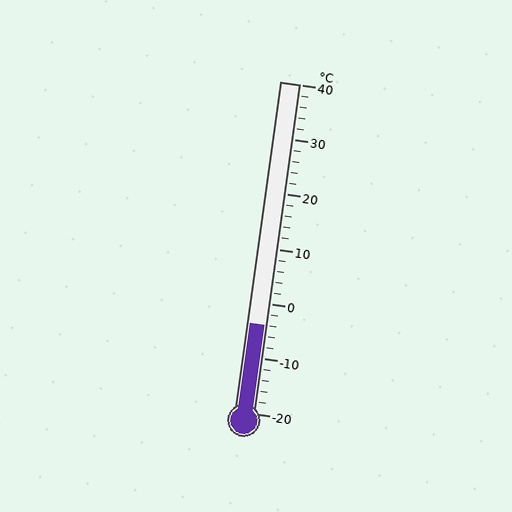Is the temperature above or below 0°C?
The temperature is below 0°C.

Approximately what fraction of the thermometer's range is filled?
The thermometer is filled to approximately 25% of its range.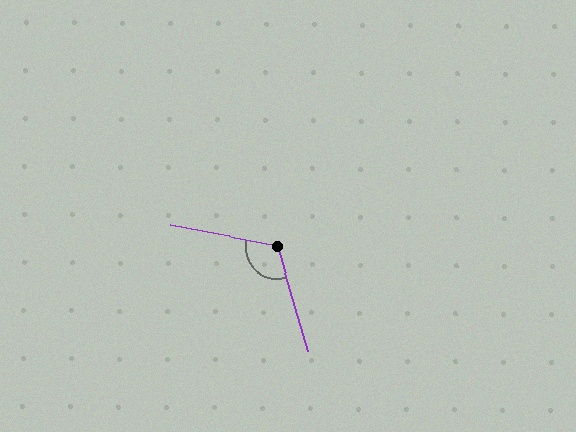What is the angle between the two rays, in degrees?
Approximately 117 degrees.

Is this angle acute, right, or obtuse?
It is obtuse.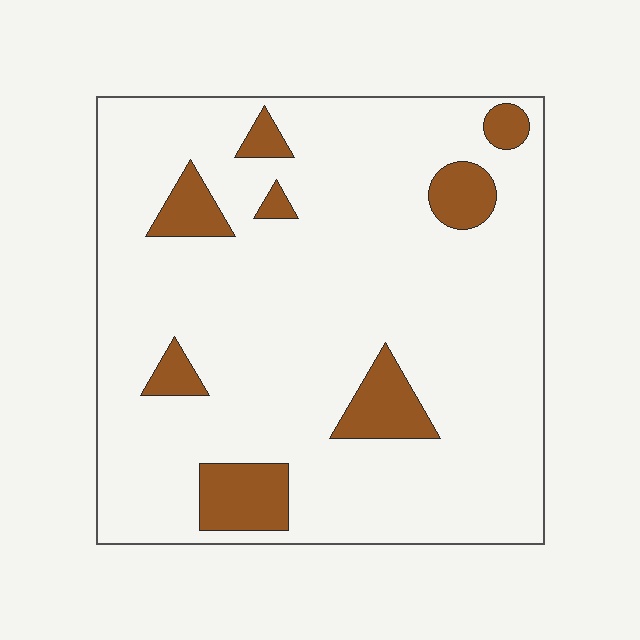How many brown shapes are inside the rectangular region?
8.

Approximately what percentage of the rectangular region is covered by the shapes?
Approximately 15%.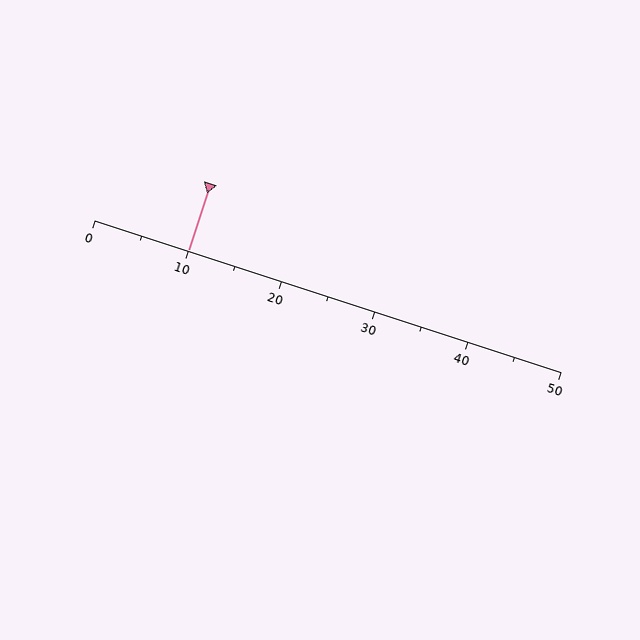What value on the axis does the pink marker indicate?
The marker indicates approximately 10.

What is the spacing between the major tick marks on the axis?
The major ticks are spaced 10 apart.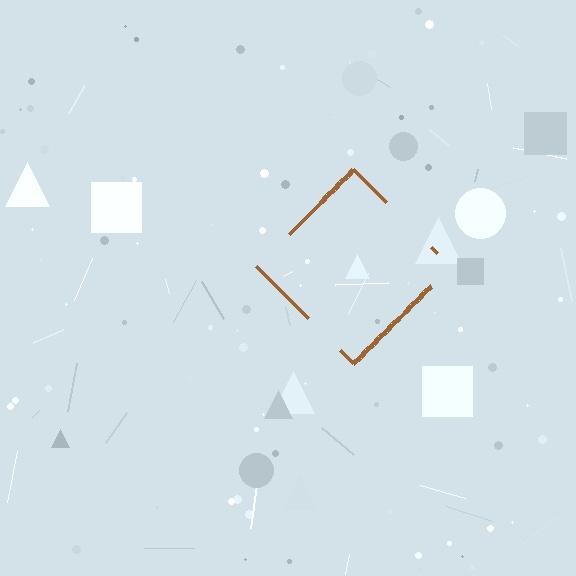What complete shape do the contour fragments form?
The contour fragments form a diamond.